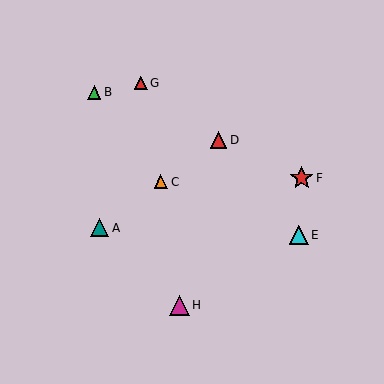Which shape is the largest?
The red star (labeled F) is the largest.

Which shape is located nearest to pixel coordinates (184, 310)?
The magenta triangle (labeled H) at (180, 305) is nearest to that location.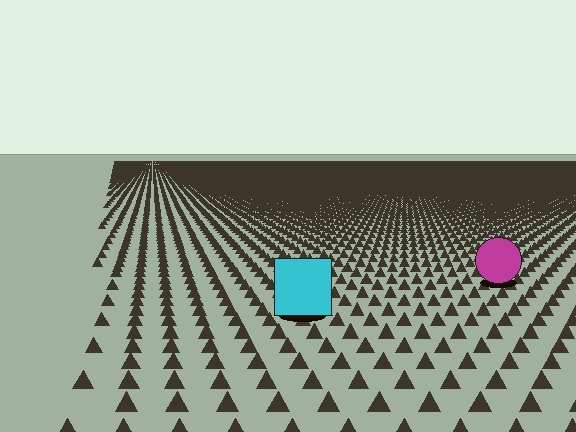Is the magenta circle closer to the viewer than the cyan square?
No. The cyan square is closer — you can tell from the texture gradient: the ground texture is coarser near it.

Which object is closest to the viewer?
The cyan square is closest. The texture marks near it are larger and more spread out.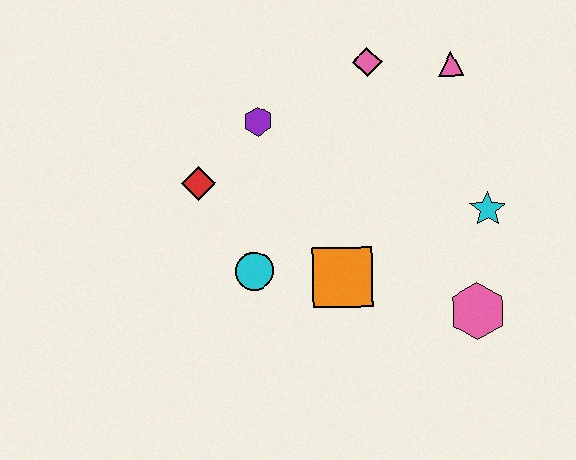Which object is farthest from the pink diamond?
The pink hexagon is farthest from the pink diamond.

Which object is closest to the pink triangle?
The pink diamond is closest to the pink triangle.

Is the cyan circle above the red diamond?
No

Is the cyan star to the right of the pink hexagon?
Yes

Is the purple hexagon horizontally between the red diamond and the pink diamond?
Yes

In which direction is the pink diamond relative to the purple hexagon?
The pink diamond is to the right of the purple hexagon.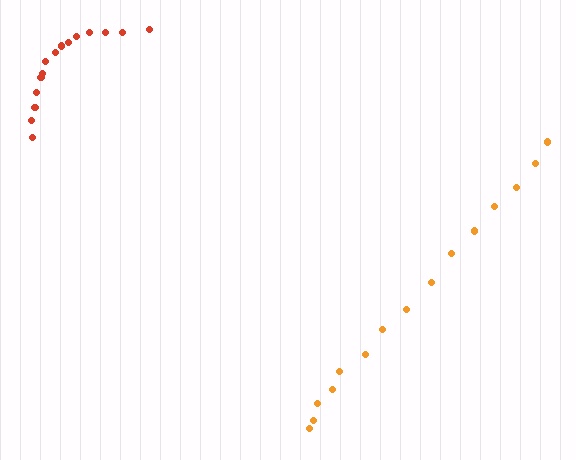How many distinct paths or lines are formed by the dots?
There are 2 distinct paths.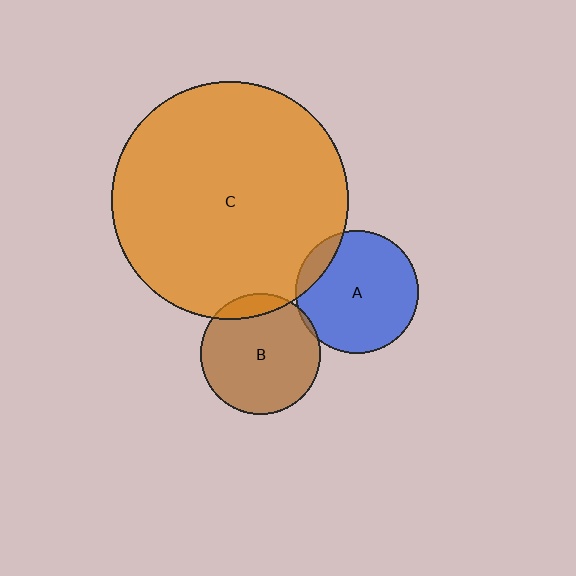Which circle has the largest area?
Circle C (orange).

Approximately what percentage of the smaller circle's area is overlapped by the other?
Approximately 10%.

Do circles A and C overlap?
Yes.